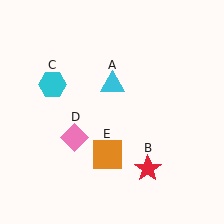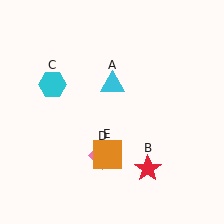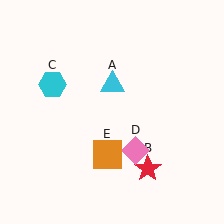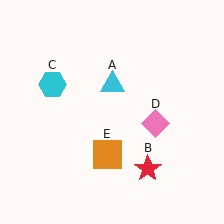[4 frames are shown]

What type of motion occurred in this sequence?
The pink diamond (object D) rotated counterclockwise around the center of the scene.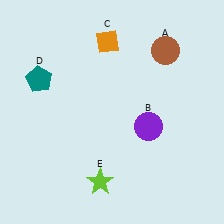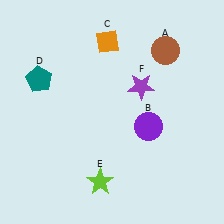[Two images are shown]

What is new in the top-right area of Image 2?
A purple star (F) was added in the top-right area of Image 2.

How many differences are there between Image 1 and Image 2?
There is 1 difference between the two images.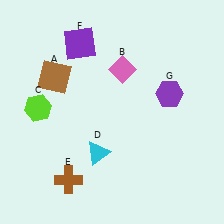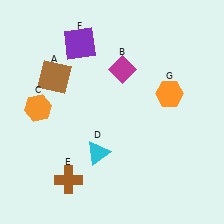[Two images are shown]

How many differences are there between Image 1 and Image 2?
There are 3 differences between the two images.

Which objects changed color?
B changed from pink to magenta. C changed from lime to orange. G changed from purple to orange.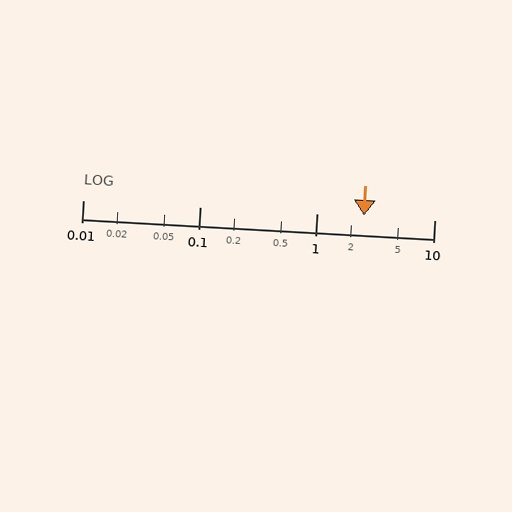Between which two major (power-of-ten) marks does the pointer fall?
The pointer is between 1 and 10.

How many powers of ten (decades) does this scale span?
The scale spans 3 decades, from 0.01 to 10.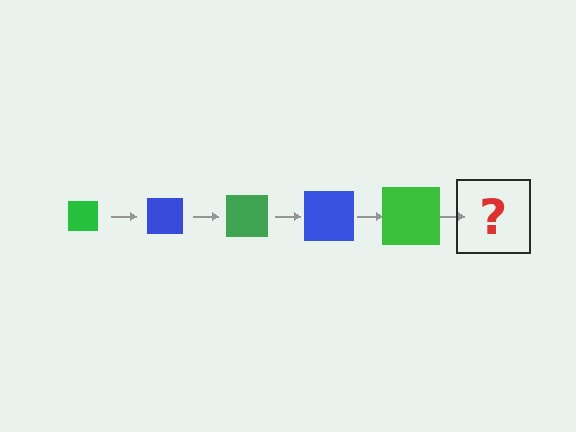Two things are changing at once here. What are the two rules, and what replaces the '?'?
The two rules are that the square grows larger each step and the color cycles through green and blue. The '?' should be a blue square, larger than the previous one.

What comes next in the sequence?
The next element should be a blue square, larger than the previous one.